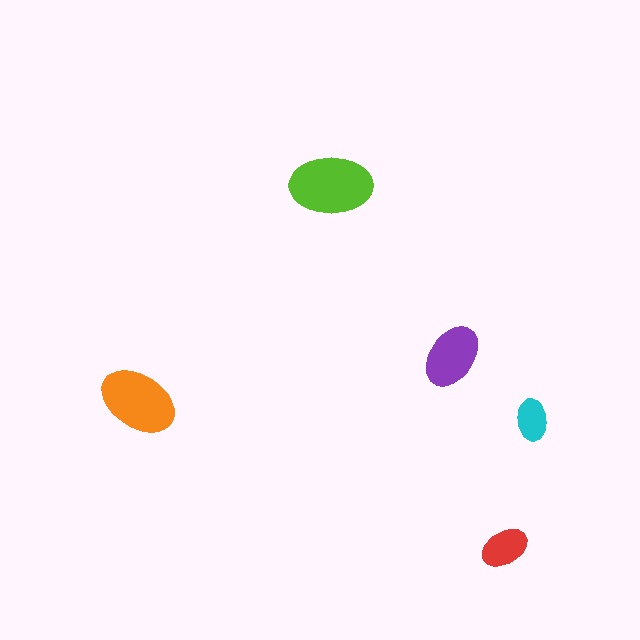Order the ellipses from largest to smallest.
the lime one, the orange one, the purple one, the red one, the cyan one.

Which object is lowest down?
The red ellipse is bottommost.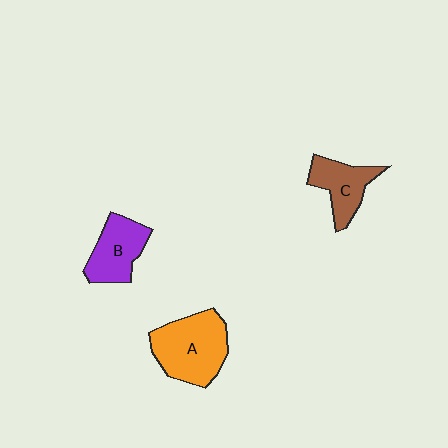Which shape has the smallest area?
Shape C (brown).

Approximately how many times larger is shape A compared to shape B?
Approximately 1.5 times.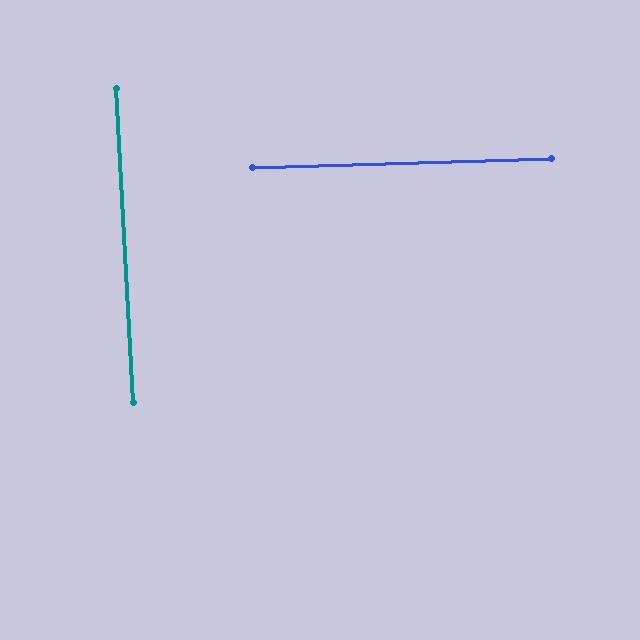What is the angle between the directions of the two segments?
Approximately 89 degrees.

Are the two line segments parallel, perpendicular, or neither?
Perpendicular — they meet at approximately 89°.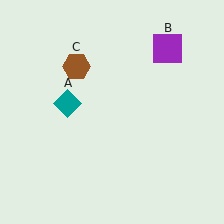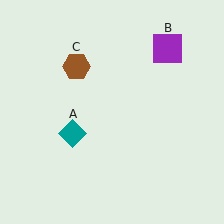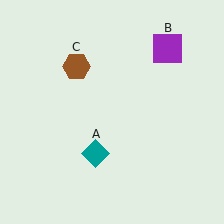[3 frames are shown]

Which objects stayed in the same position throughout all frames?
Purple square (object B) and brown hexagon (object C) remained stationary.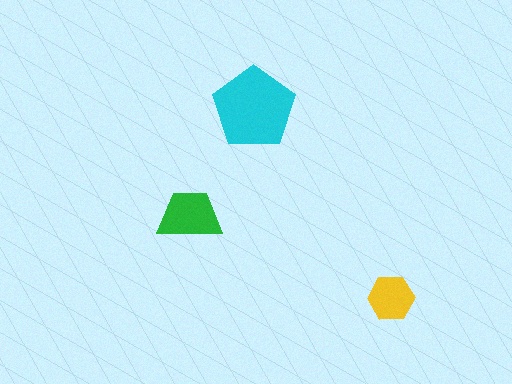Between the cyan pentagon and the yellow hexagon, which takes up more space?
The cyan pentagon.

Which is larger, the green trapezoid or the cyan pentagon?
The cyan pentagon.